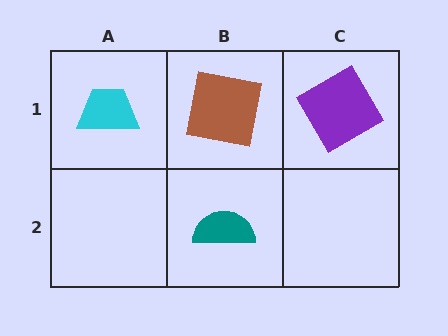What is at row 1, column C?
A purple diamond.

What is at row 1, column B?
A brown square.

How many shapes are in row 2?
1 shape.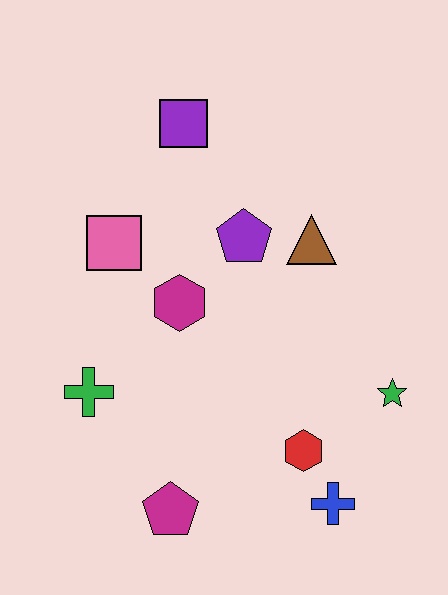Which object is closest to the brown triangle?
The purple pentagon is closest to the brown triangle.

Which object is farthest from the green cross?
The green star is farthest from the green cross.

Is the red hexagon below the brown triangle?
Yes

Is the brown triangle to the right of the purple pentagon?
Yes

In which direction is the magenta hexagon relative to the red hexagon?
The magenta hexagon is above the red hexagon.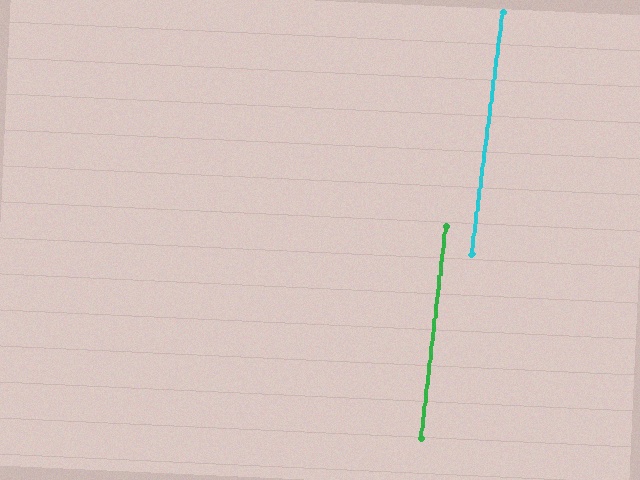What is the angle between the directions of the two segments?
Approximately 1 degree.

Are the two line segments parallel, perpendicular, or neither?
Parallel — their directions differ by only 0.7°.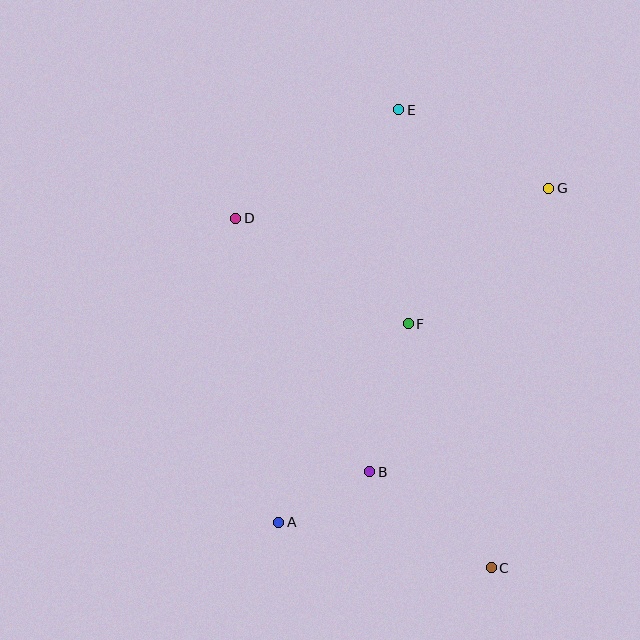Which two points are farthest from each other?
Points C and E are farthest from each other.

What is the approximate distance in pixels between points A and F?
The distance between A and F is approximately 237 pixels.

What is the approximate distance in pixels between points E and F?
The distance between E and F is approximately 215 pixels.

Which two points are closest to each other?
Points A and B are closest to each other.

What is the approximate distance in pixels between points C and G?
The distance between C and G is approximately 384 pixels.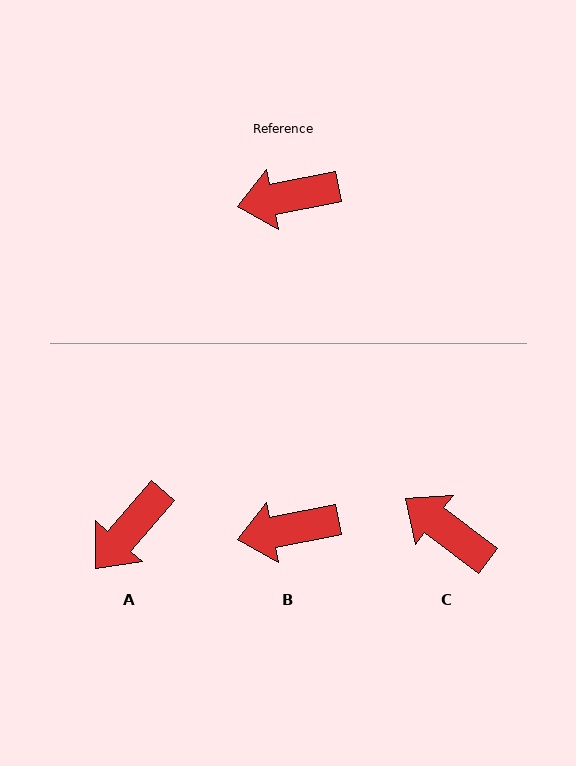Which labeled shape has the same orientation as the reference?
B.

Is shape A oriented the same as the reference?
No, it is off by about 38 degrees.